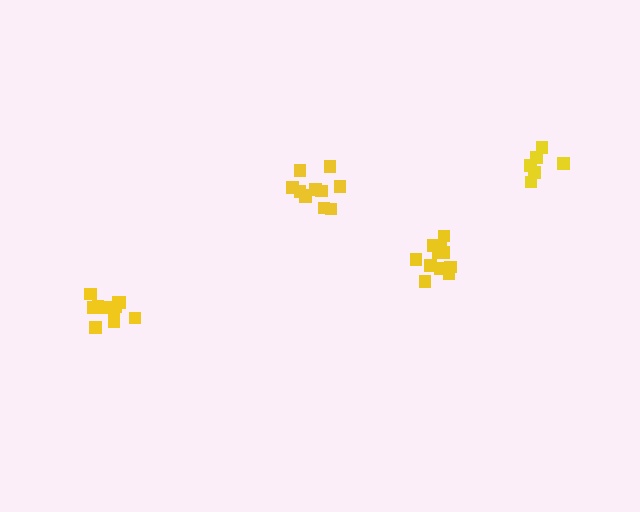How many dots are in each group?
Group 1: 11 dots, Group 2: 12 dots, Group 3: 11 dots, Group 4: 6 dots (40 total).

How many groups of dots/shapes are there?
There are 4 groups.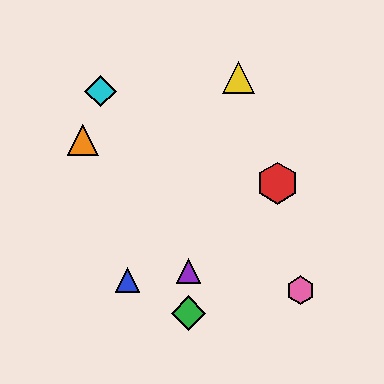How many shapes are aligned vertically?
2 shapes (the green diamond, the purple triangle) are aligned vertically.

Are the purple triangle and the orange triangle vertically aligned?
No, the purple triangle is at x≈188 and the orange triangle is at x≈83.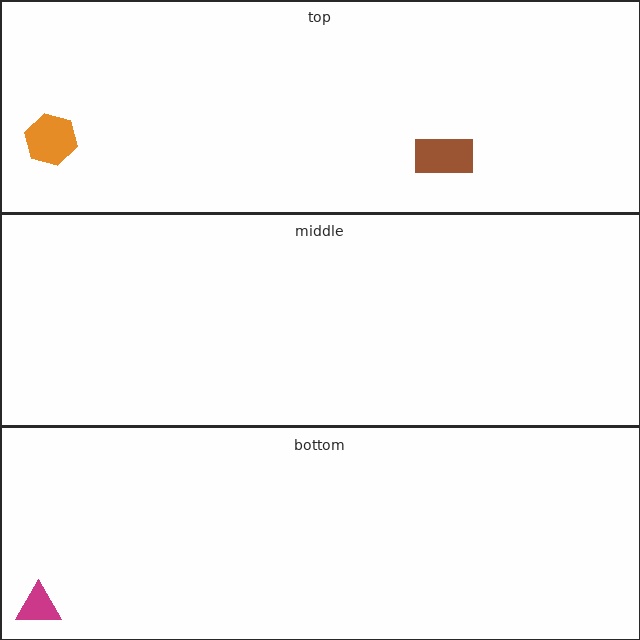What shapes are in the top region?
The brown rectangle, the orange hexagon.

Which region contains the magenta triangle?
The bottom region.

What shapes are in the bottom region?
The magenta triangle.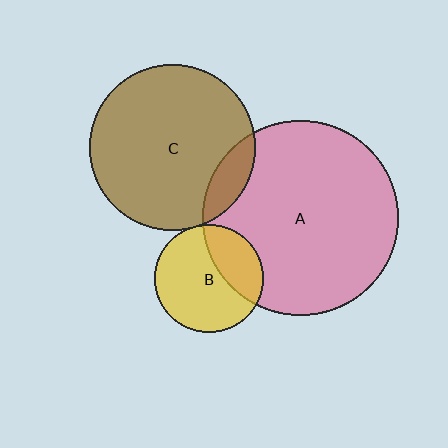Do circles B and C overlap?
Yes.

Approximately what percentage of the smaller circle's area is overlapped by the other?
Approximately 5%.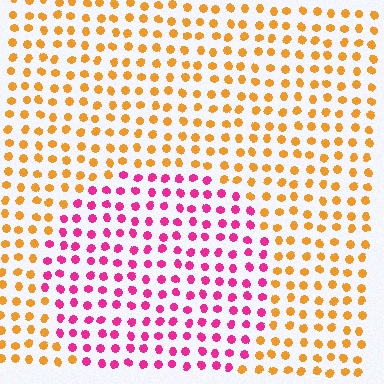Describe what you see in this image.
The image is filled with small orange elements in a uniform arrangement. A circle-shaped region is visible where the elements are tinted to a slightly different hue, forming a subtle color boundary.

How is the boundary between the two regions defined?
The boundary is defined purely by a slight shift in hue (about 69 degrees). Spacing, size, and orientation are identical on both sides.